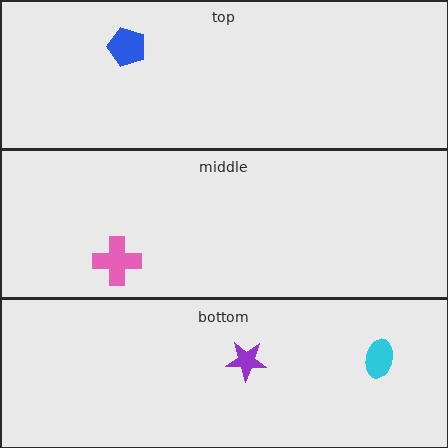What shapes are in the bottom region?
The purple star, the cyan ellipse.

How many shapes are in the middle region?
1.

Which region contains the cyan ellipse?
The bottom region.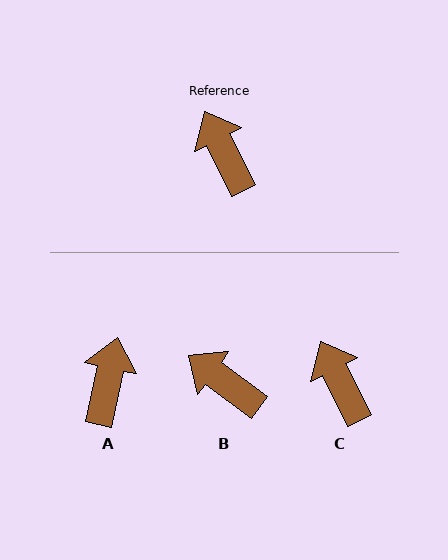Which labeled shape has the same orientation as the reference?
C.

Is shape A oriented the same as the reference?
No, it is off by about 39 degrees.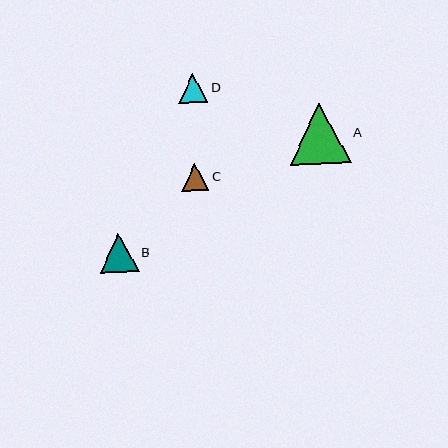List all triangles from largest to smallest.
From largest to smallest: A, B, D, C.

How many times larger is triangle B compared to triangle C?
Triangle B is approximately 1.5 times the size of triangle C.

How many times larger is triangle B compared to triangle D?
Triangle B is approximately 1.3 times the size of triangle D.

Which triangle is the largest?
Triangle A is the largest with a size of approximately 61 pixels.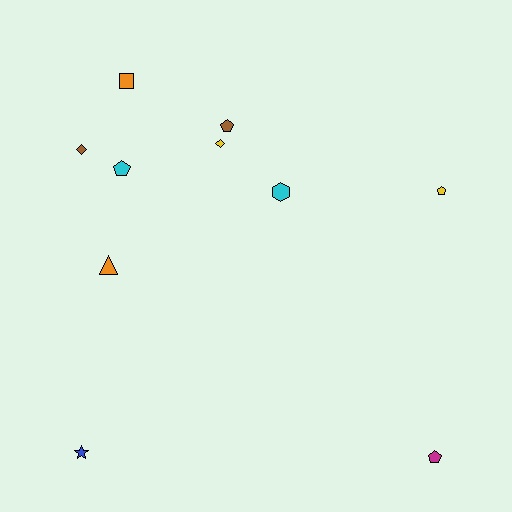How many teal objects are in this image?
There are no teal objects.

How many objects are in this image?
There are 10 objects.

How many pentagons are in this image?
There are 4 pentagons.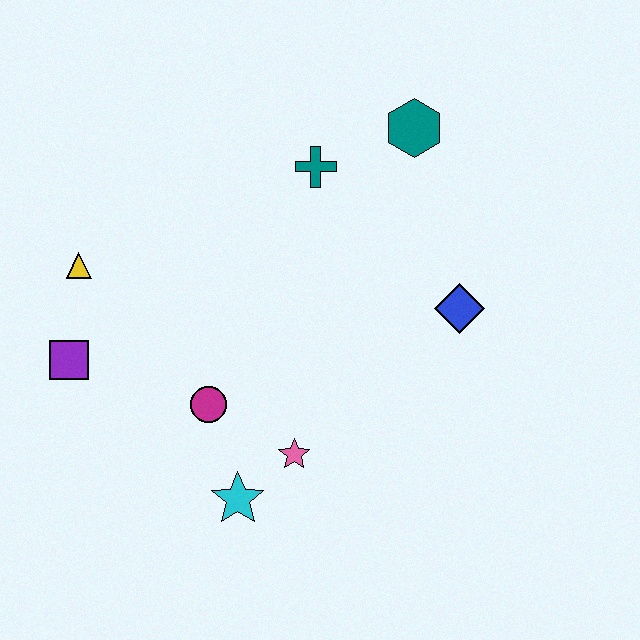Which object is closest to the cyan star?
The pink star is closest to the cyan star.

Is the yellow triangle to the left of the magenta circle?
Yes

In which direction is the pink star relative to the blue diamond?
The pink star is to the left of the blue diamond.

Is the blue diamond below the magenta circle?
No